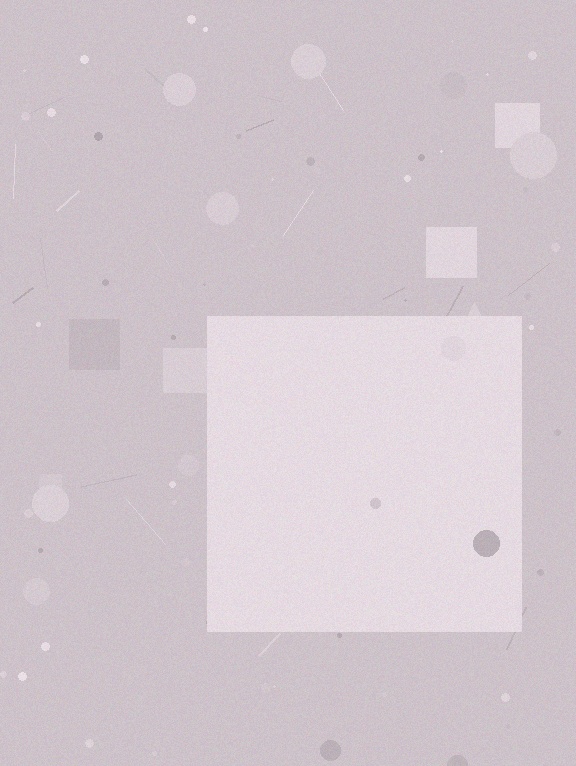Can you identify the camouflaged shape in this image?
The camouflaged shape is a square.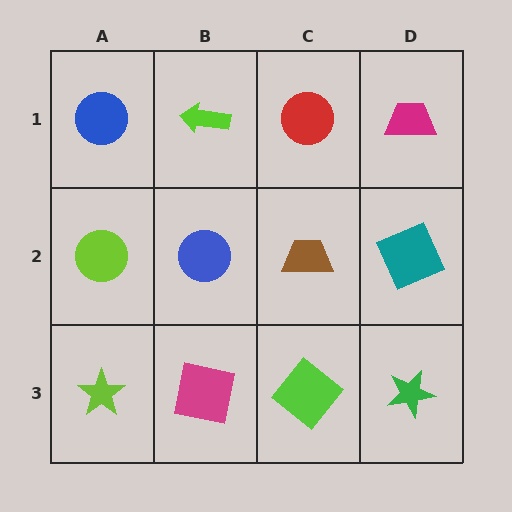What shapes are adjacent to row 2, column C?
A red circle (row 1, column C), a lime diamond (row 3, column C), a blue circle (row 2, column B), a teal square (row 2, column D).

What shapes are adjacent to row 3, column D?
A teal square (row 2, column D), a lime diamond (row 3, column C).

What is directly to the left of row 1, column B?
A blue circle.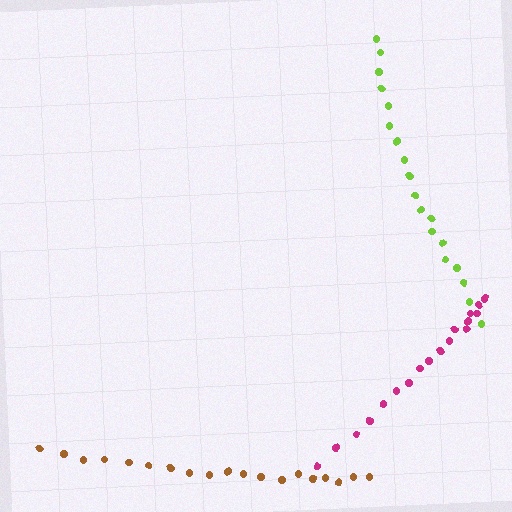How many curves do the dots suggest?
There are 3 distinct paths.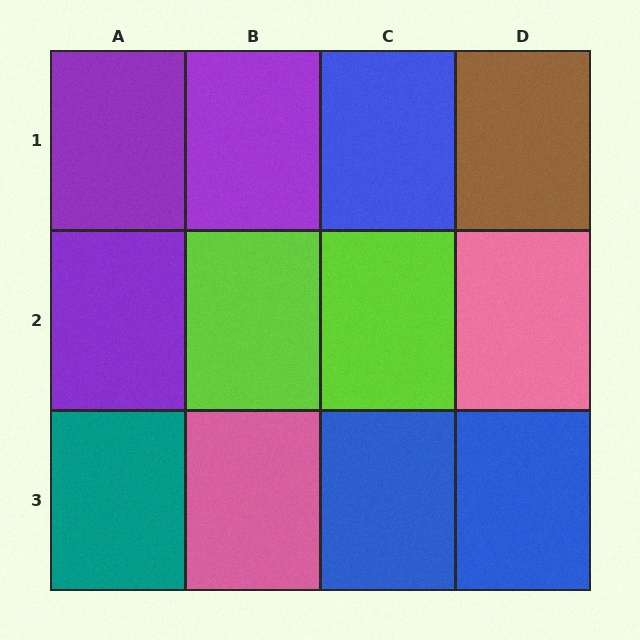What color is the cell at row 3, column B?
Pink.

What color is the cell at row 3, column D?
Blue.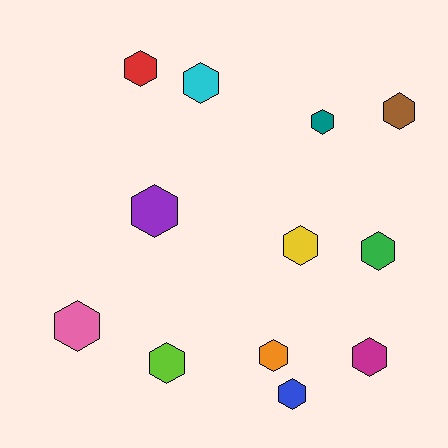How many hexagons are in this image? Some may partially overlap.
There are 12 hexagons.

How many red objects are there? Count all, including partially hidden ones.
There is 1 red object.